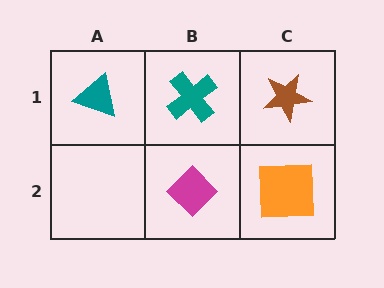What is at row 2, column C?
An orange square.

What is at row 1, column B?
A teal cross.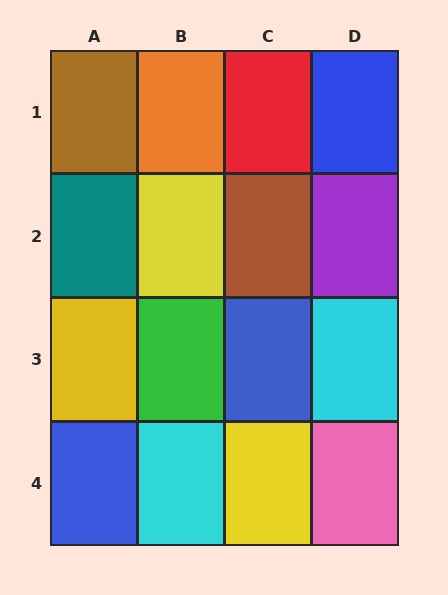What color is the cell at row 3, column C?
Blue.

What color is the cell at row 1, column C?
Red.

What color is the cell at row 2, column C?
Brown.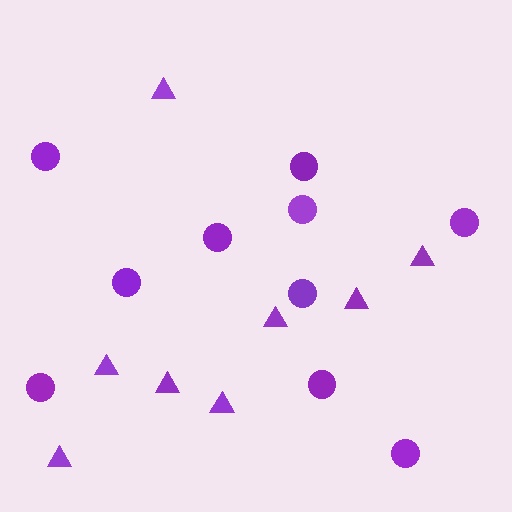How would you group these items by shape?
There are 2 groups: one group of circles (10) and one group of triangles (8).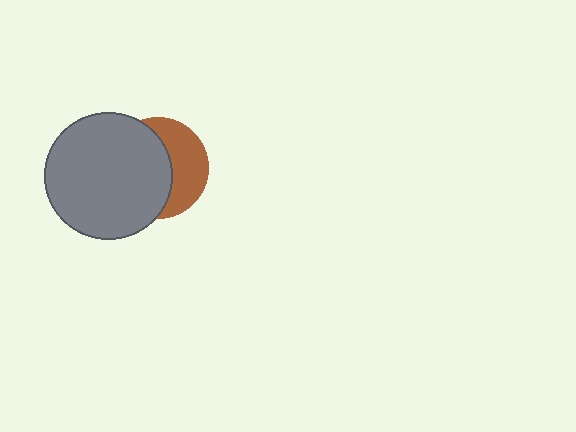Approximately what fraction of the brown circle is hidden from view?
Roughly 58% of the brown circle is hidden behind the gray circle.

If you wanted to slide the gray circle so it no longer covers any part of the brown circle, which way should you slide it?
Slide it left — that is the most direct way to separate the two shapes.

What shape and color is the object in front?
The object in front is a gray circle.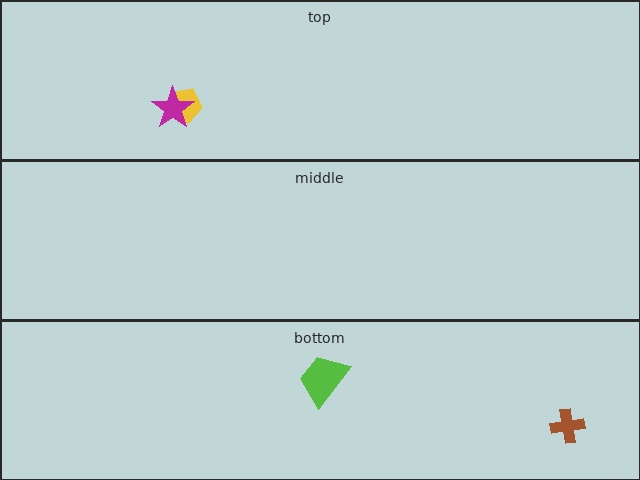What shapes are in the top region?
The yellow pentagon, the magenta star.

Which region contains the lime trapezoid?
The bottom region.